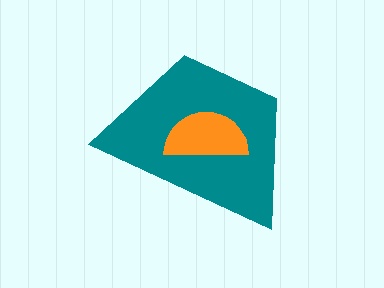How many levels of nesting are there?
2.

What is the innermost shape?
The orange semicircle.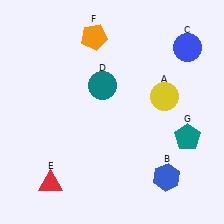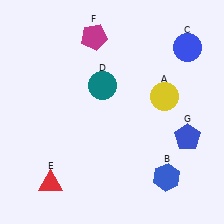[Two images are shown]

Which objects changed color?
F changed from orange to magenta. G changed from teal to blue.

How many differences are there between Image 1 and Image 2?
There are 2 differences between the two images.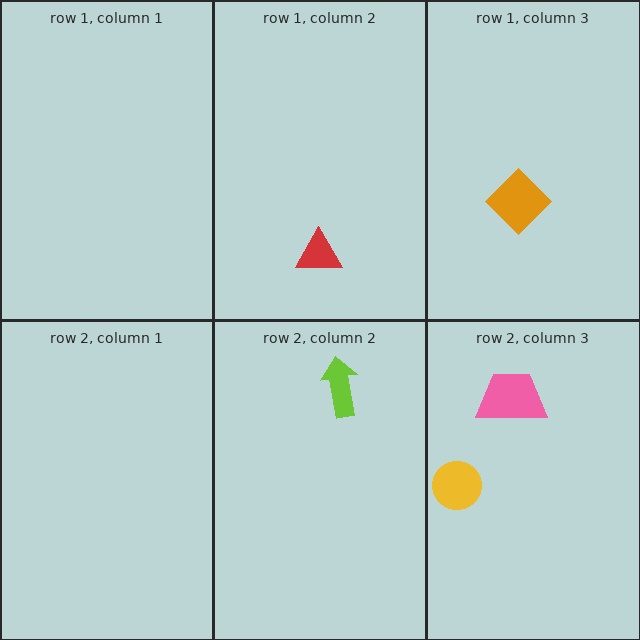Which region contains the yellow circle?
The row 2, column 3 region.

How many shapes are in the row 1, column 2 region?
1.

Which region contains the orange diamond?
The row 1, column 3 region.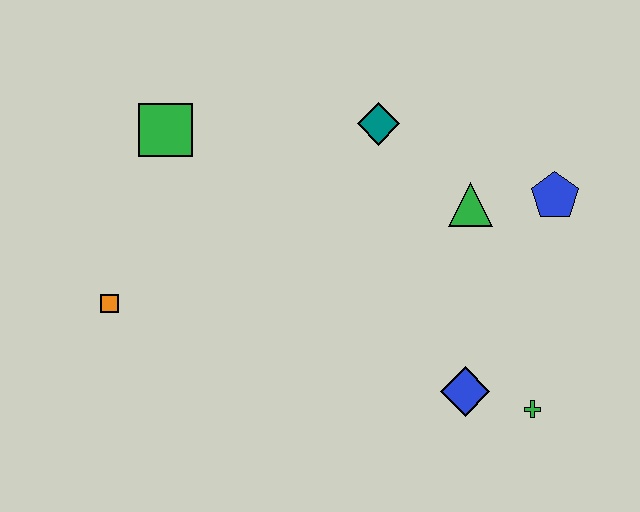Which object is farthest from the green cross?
The green square is farthest from the green cross.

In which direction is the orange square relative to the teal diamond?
The orange square is to the left of the teal diamond.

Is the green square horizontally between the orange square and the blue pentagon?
Yes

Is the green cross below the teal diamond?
Yes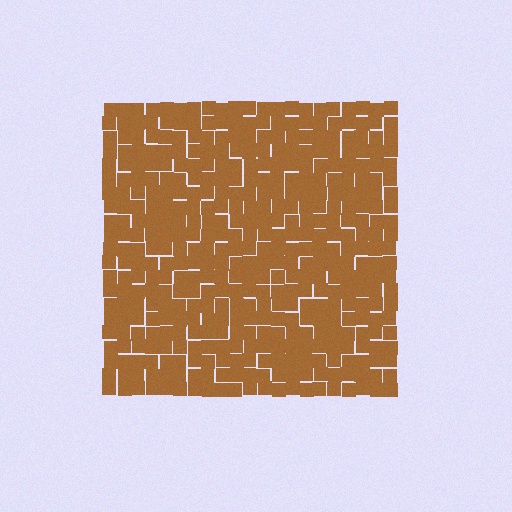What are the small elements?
The small elements are squares.